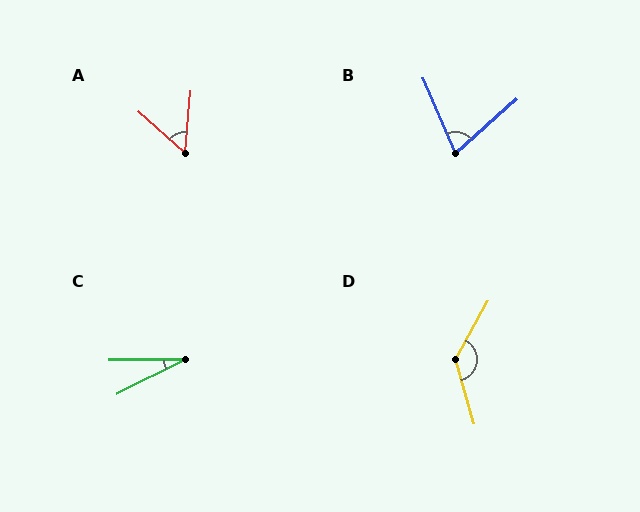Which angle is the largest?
D, at approximately 135 degrees.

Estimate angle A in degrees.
Approximately 53 degrees.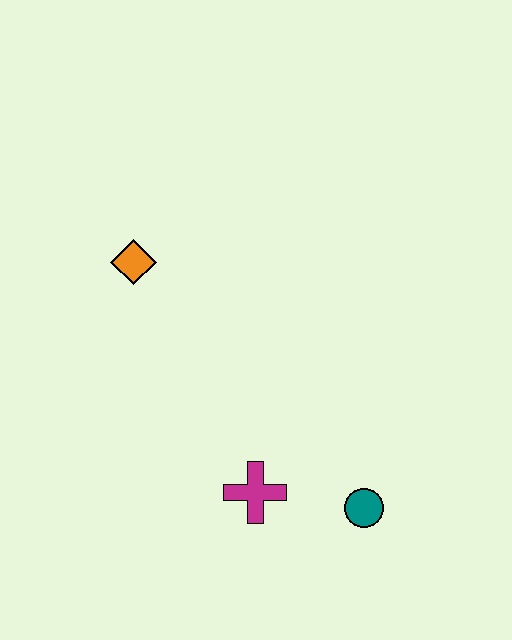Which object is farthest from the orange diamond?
The teal circle is farthest from the orange diamond.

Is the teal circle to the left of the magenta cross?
No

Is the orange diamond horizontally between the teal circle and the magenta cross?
No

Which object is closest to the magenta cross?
The teal circle is closest to the magenta cross.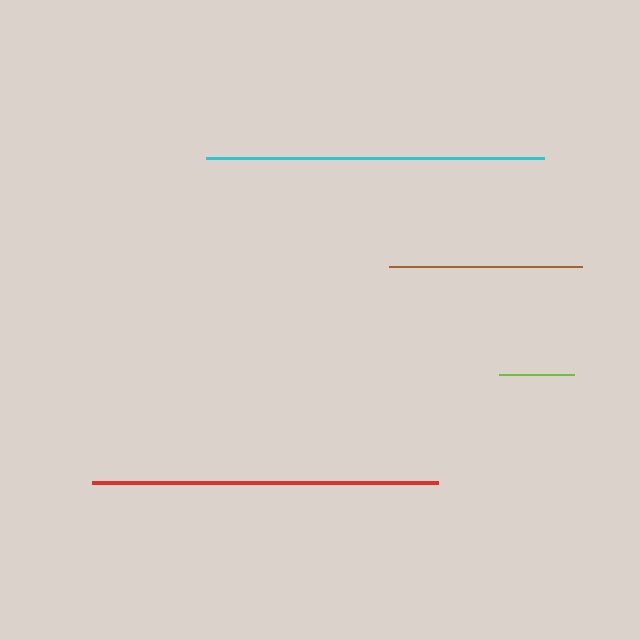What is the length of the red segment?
The red segment is approximately 346 pixels long.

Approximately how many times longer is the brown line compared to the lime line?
The brown line is approximately 2.6 times the length of the lime line.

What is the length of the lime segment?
The lime segment is approximately 75 pixels long.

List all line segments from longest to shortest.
From longest to shortest: red, cyan, brown, lime.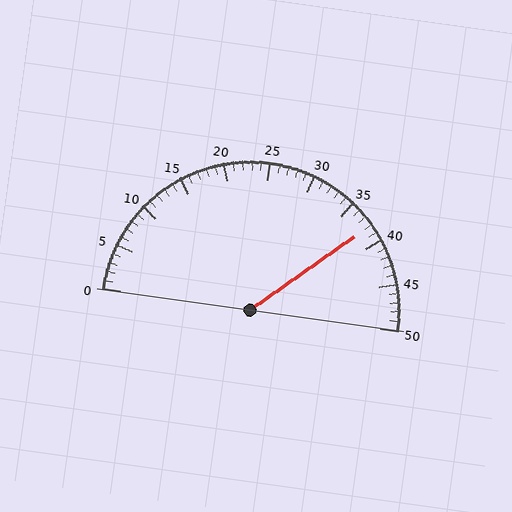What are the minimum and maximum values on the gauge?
The gauge ranges from 0 to 50.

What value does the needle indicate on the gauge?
The needle indicates approximately 38.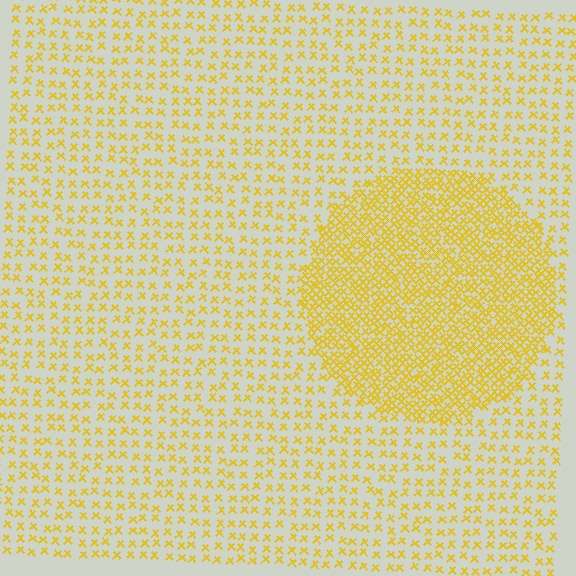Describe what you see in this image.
The image contains small yellow elements arranged at two different densities. A circle-shaped region is visible where the elements are more densely packed than the surrounding area.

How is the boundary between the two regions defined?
The boundary is defined by a change in element density (approximately 2.6x ratio). All elements are the same color, size, and shape.